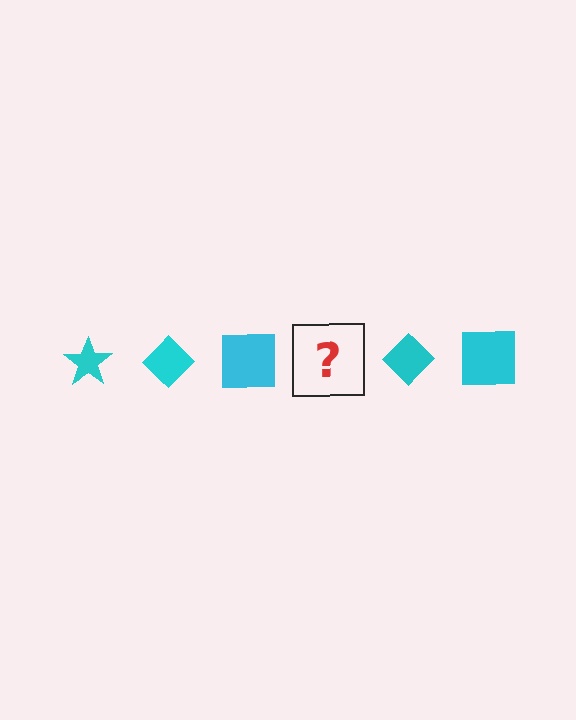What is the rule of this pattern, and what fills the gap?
The rule is that the pattern cycles through star, diamond, square shapes in cyan. The gap should be filled with a cyan star.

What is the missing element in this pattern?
The missing element is a cyan star.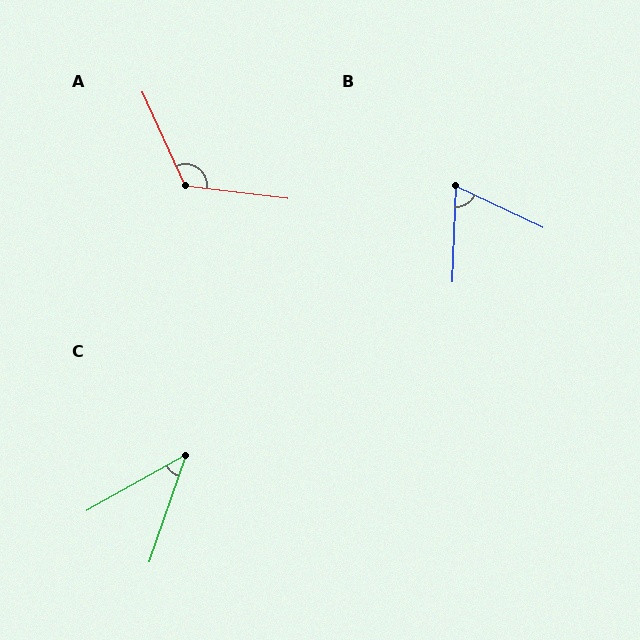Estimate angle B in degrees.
Approximately 67 degrees.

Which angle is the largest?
A, at approximately 121 degrees.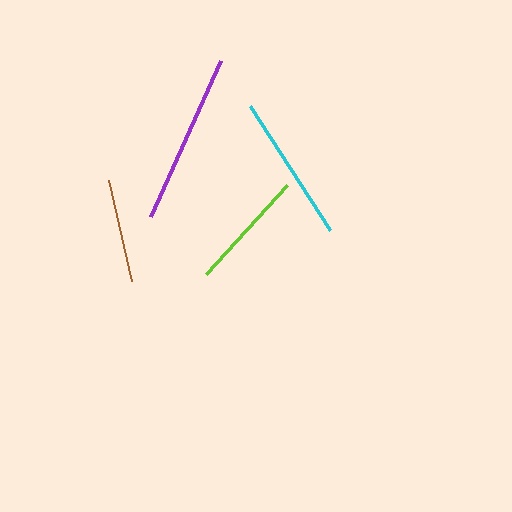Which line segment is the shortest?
The brown line is the shortest at approximately 103 pixels.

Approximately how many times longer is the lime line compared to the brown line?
The lime line is approximately 1.2 times the length of the brown line.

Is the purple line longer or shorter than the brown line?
The purple line is longer than the brown line.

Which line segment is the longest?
The purple line is the longest at approximately 171 pixels.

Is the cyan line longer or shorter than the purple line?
The purple line is longer than the cyan line.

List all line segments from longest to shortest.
From longest to shortest: purple, cyan, lime, brown.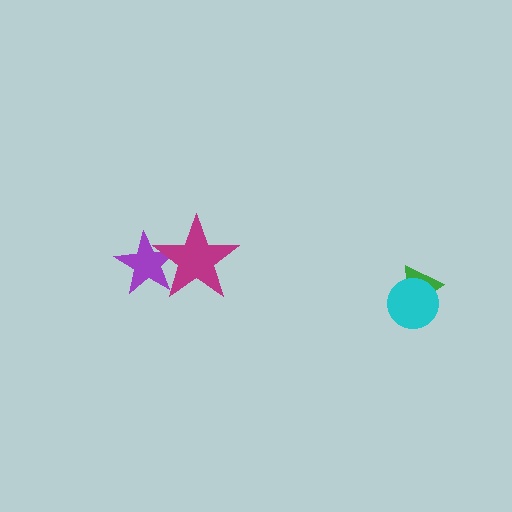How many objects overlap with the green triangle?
1 object overlaps with the green triangle.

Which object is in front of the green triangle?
The cyan circle is in front of the green triangle.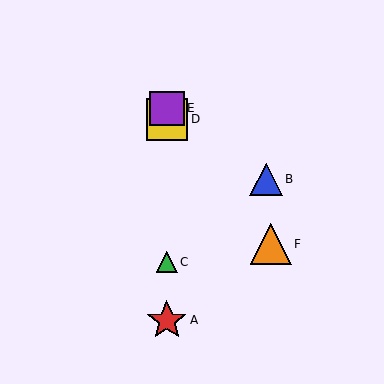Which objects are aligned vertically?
Objects A, C, D, E are aligned vertically.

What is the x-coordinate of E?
Object E is at x≈167.